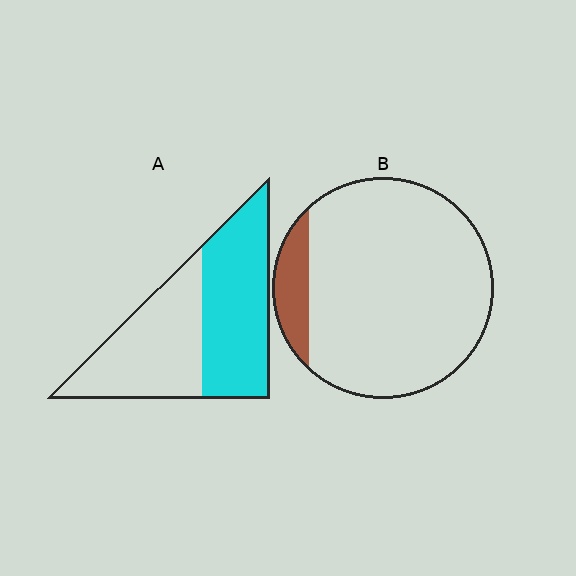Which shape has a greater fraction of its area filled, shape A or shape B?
Shape A.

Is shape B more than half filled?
No.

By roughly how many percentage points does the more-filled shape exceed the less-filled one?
By roughly 40 percentage points (A over B).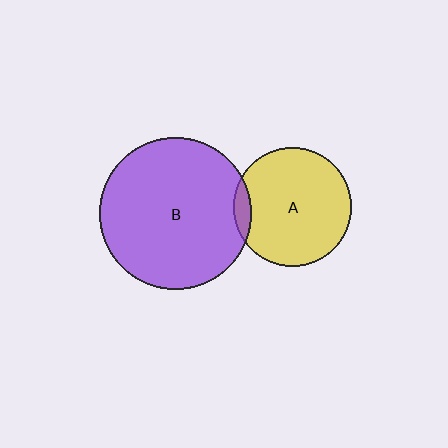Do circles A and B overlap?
Yes.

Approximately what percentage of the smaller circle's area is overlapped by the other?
Approximately 5%.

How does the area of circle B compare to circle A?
Approximately 1.6 times.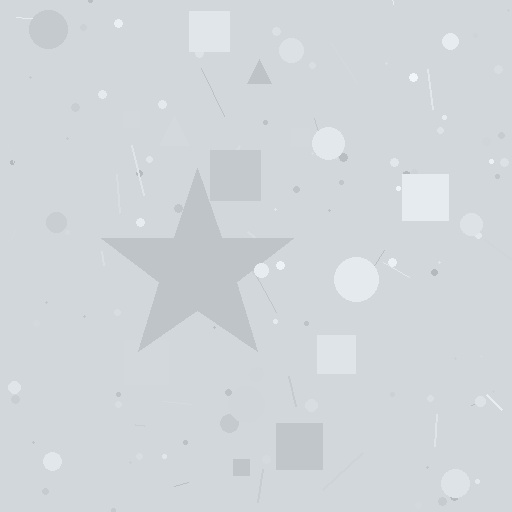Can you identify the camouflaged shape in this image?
The camouflaged shape is a star.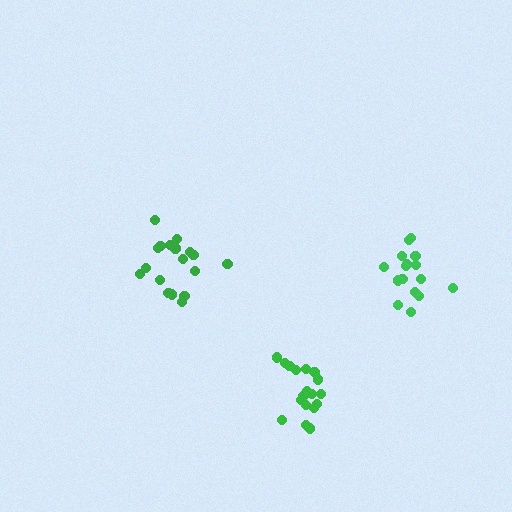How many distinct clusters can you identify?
There are 3 distinct clusters.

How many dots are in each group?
Group 1: 18 dots, Group 2: 18 dots, Group 3: 16 dots (52 total).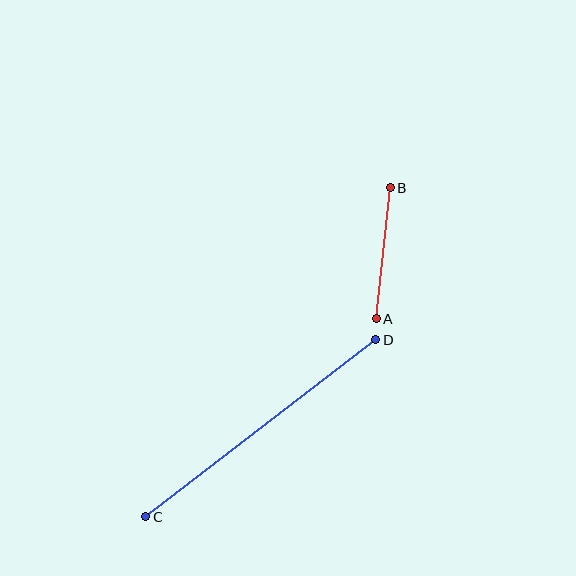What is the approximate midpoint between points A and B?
The midpoint is at approximately (383, 253) pixels.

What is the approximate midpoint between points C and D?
The midpoint is at approximately (261, 428) pixels.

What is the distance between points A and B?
The distance is approximately 132 pixels.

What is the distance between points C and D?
The distance is approximately 290 pixels.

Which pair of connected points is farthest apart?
Points C and D are farthest apart.